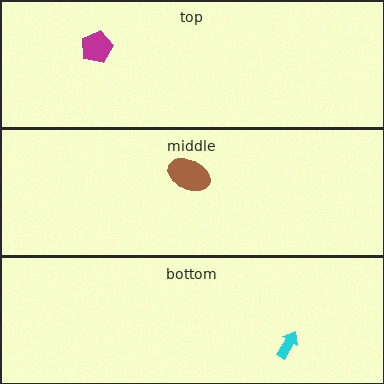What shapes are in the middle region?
The brown ellipse.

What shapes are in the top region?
The magenta pentagon.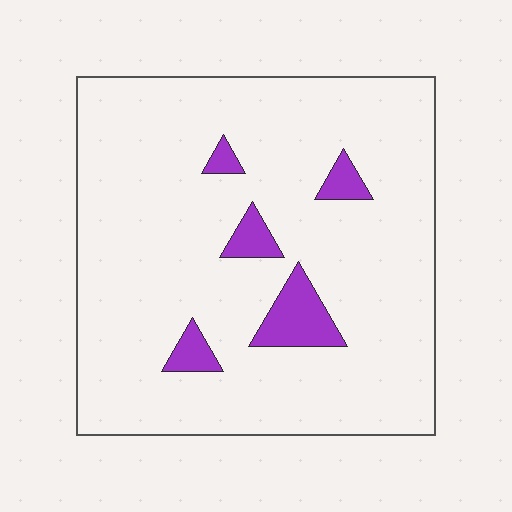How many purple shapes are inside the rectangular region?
5.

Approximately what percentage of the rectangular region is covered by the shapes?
Approximately 10%.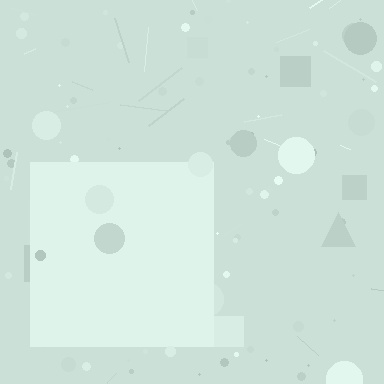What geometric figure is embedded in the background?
A square is embedded in the background.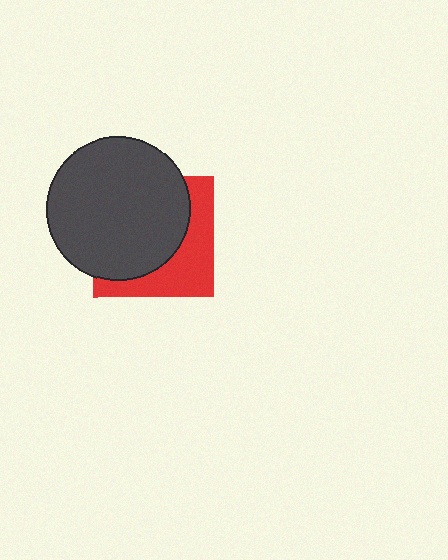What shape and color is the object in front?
The object in front is a dark gray circle.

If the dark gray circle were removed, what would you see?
You would see the complete red square.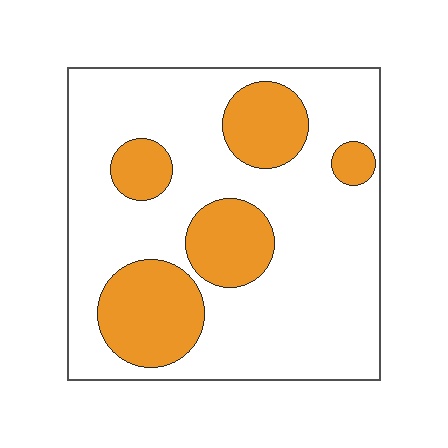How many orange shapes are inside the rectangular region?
5.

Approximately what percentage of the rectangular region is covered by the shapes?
Approximately 25%.